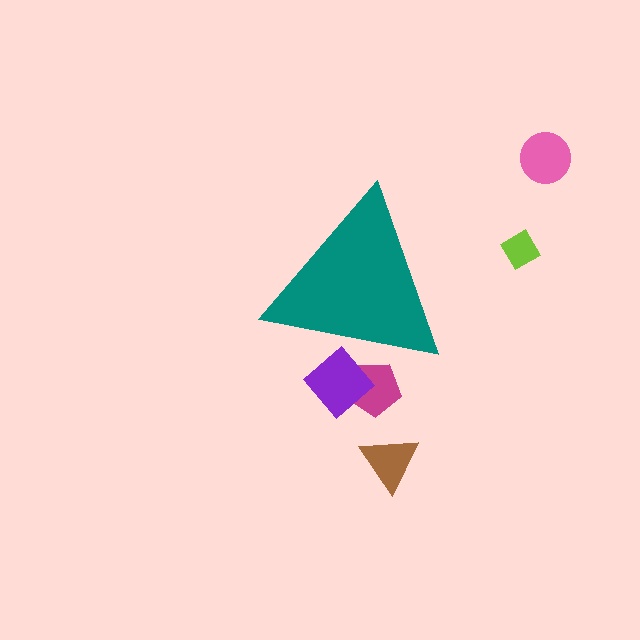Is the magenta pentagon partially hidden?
Yes, the magenta pentagon is partially hidden behind the teal triangle.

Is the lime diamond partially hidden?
No, the lime diamond is fully visible.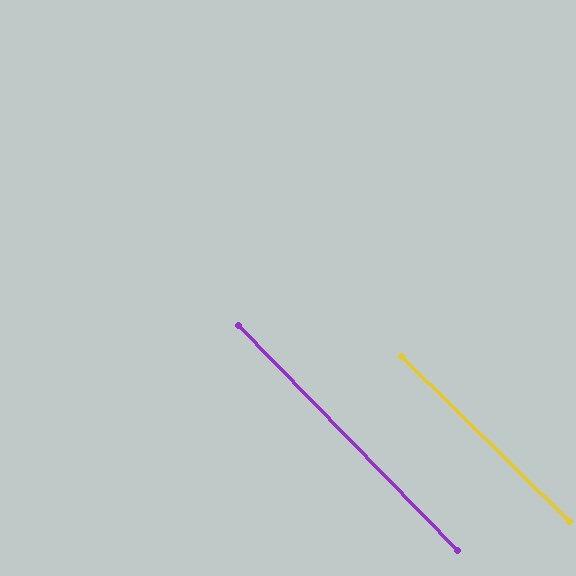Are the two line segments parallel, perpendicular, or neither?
Parallel — their directions differ by only 1.2°.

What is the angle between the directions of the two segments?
Approximately 1 degree.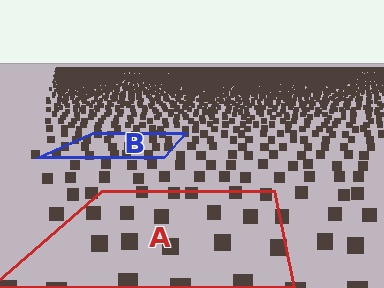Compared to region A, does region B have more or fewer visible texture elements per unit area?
Region B has more texture elements per unit area — they are packed more densely because it is farther away.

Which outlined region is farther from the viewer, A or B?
Region B is farther from the viewer — the texture elements inside it appear smaller and more densely packed.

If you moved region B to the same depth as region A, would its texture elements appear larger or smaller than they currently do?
They would appear larger. At a closer depth, the same texture elements are projected at a bigger on-screen size.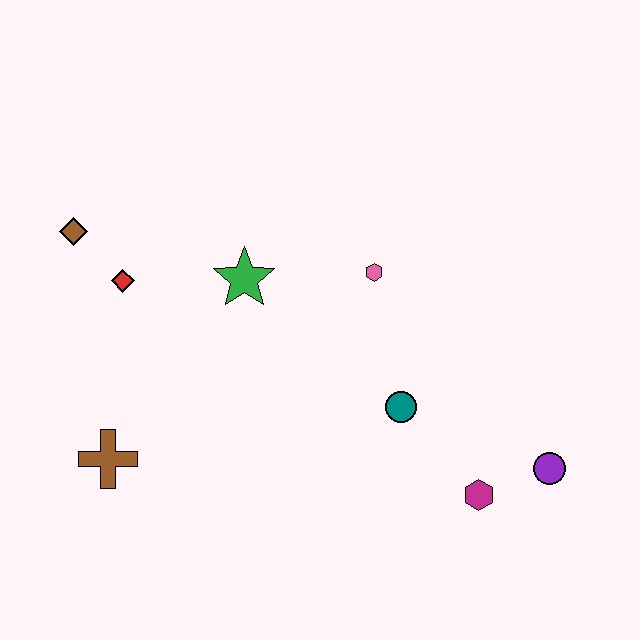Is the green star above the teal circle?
Yes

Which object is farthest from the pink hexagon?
The brown cross is farthest from the pink hexagon.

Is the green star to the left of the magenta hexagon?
Yes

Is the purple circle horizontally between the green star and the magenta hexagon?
No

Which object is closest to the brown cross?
The red diamond is closest to the brown cross.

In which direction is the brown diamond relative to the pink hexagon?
The brown diamond is to the left of the pink hexagon.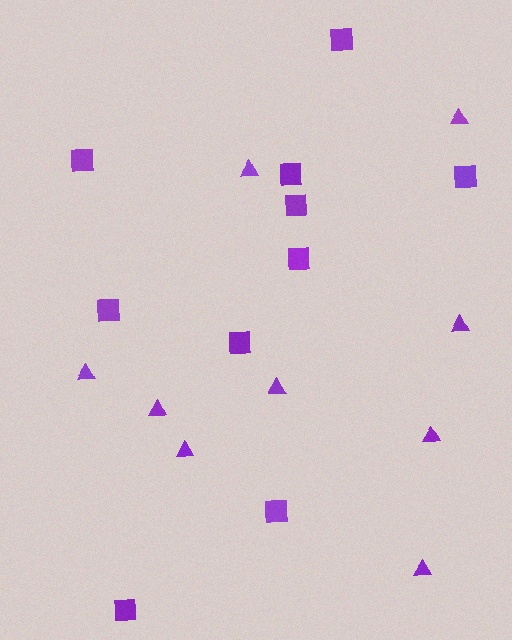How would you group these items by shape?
There are 2 groups: one group of squares (10) and one group of triangles (9).